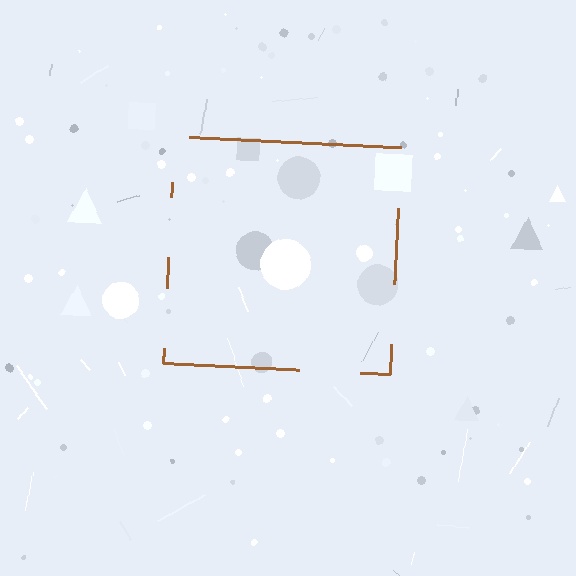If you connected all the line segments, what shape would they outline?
They would outline a square.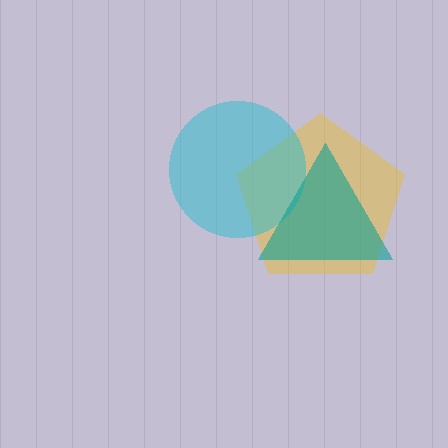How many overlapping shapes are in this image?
There are 3 overlapping shapes in the image.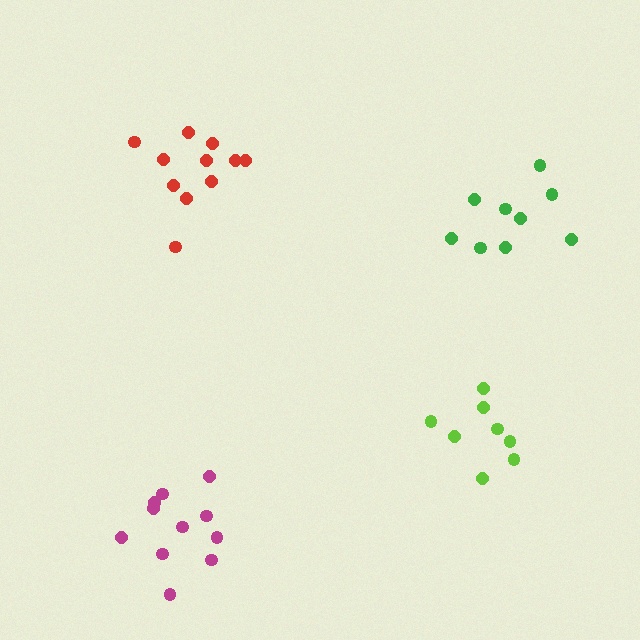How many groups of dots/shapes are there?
There are 4 groups.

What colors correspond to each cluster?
The clusters are colored: red, green, lime, magenta.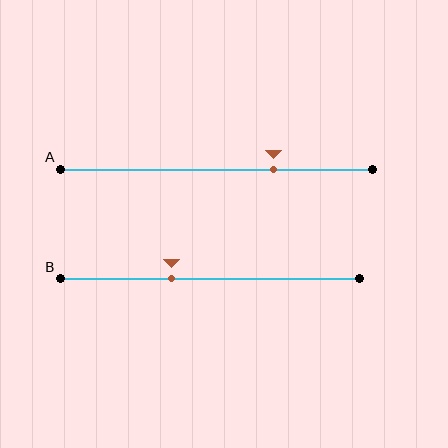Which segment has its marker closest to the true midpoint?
Segment B has its marker closest to the true midpoint.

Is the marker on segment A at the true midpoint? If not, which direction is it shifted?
No, the marker on segment A is shifted to the right by about 18% of the segment length.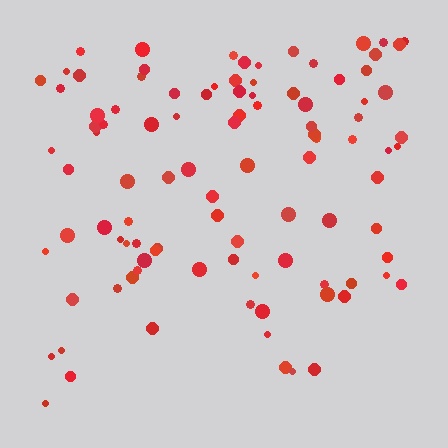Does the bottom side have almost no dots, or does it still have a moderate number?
Still a moderate number, just noticeably fewer than the top.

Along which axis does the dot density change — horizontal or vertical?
Vertical.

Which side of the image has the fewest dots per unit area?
The bottom.